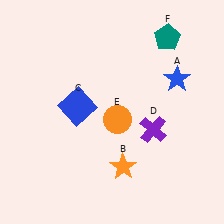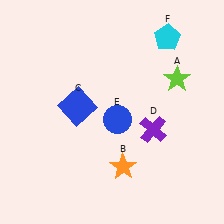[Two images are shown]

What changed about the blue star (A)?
In Image 1, A is blue. In Image 2, it changed to lime.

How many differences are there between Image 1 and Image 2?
There are 3 differences between the two images.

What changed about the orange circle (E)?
In Image 1, E is orange. In Image 2, it changed to blue.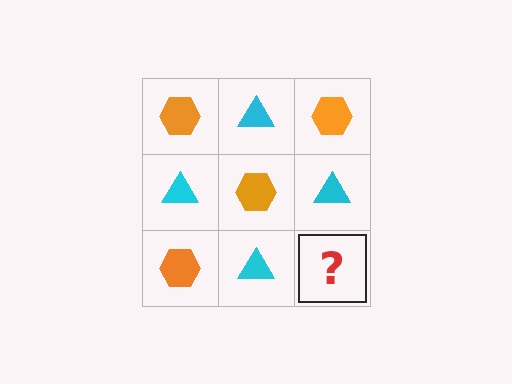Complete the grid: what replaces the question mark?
The question mark should be replaced with an orange hexagon.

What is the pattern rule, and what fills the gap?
The rule is that it alternates orange hexagon and cyan triangle in a checkerboard pattern. The gap should be filled with an orange hexagon.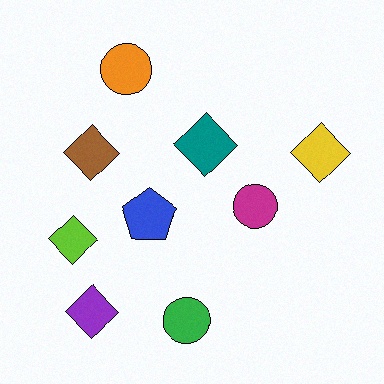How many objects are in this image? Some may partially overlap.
There are 9 objects.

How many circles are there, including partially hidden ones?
There are 3 circles.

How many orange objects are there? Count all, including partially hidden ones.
There is 1 orange object.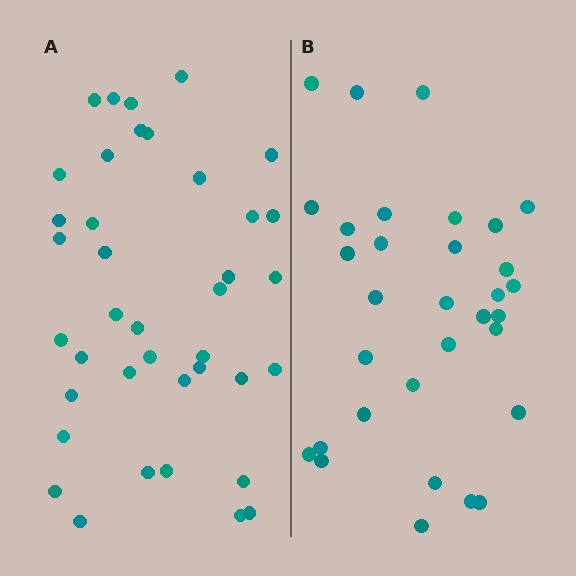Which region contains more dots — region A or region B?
Region A (the left region) has more dots.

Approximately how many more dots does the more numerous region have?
Region A has roughly 8 or so more dots than region B.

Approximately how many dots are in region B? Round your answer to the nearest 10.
About 30 dots. (The exact count is 32, which rounds to 30.)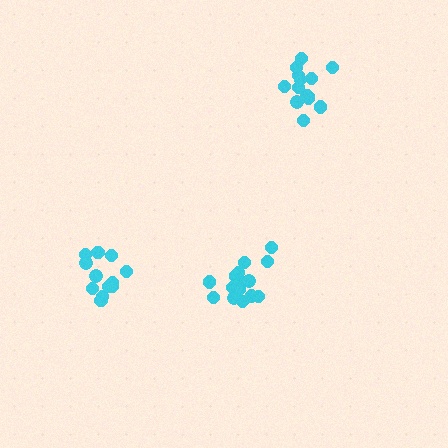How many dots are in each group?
Group 1: 12 dots, Group 2: 16 dots, Group 3: 14 dots (42 total).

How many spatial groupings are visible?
There are 3 spatial groupings.